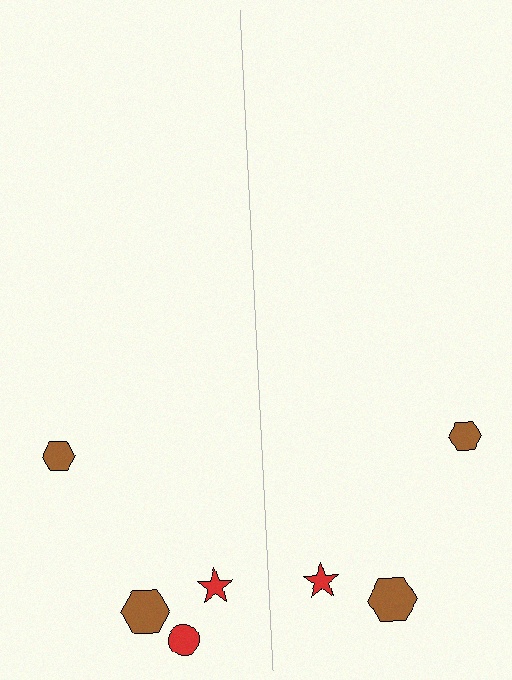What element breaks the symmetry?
A red circle is missing from the right side.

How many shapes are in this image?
There are 7 shapes in this image.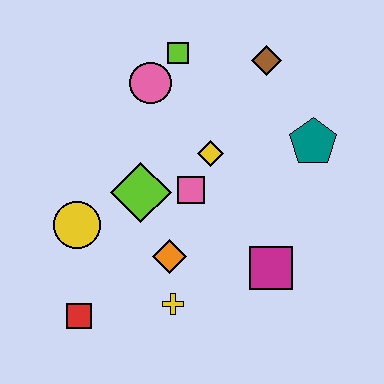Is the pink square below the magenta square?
No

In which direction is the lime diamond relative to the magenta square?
The lime diamond is to the left of the magenta square.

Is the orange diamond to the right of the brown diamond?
No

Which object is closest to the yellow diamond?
The pink square is closest to the yellow diamond.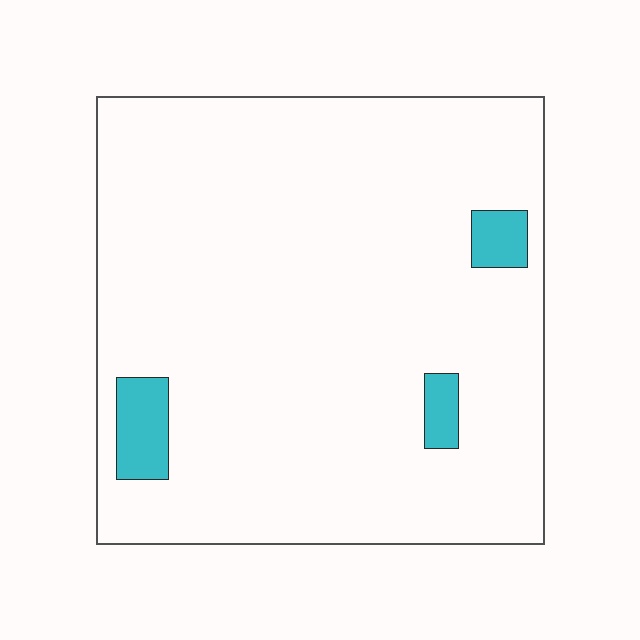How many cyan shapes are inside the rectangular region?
3.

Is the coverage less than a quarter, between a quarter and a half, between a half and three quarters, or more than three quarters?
Less than a quarter.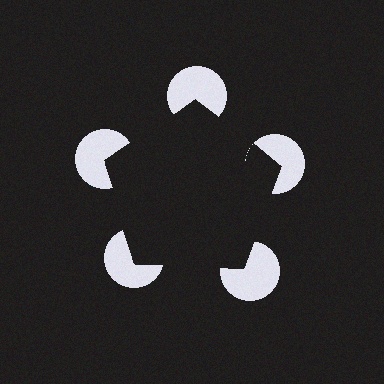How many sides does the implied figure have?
5 sides.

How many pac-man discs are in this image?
There are 5 — one at each vertex of the illusory pentagon.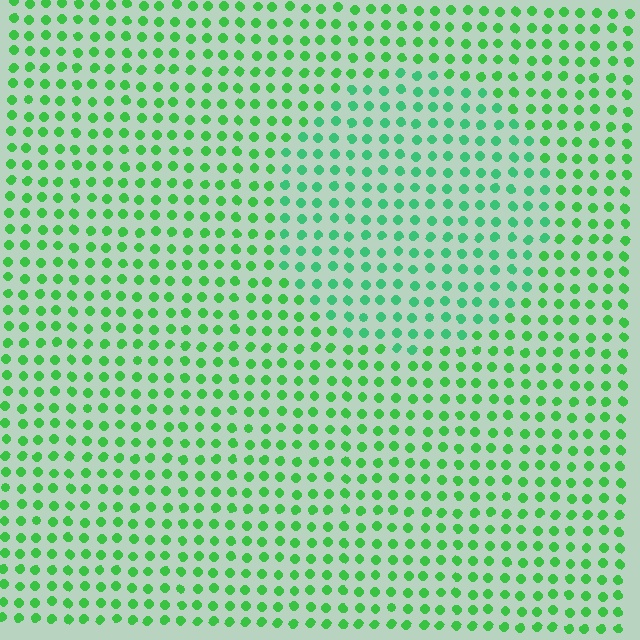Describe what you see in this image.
The image is filled with small green elements in a uniform arrangement. A circle-shaped region is visible where the elements are tinted to a slightly different hue, forming a subtle color boundary.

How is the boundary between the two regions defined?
The boundary is defined purely by a slight shift in hue (about 23 degrees). Spacing, size, and orientation are identical on both sides.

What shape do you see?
I see a circle.